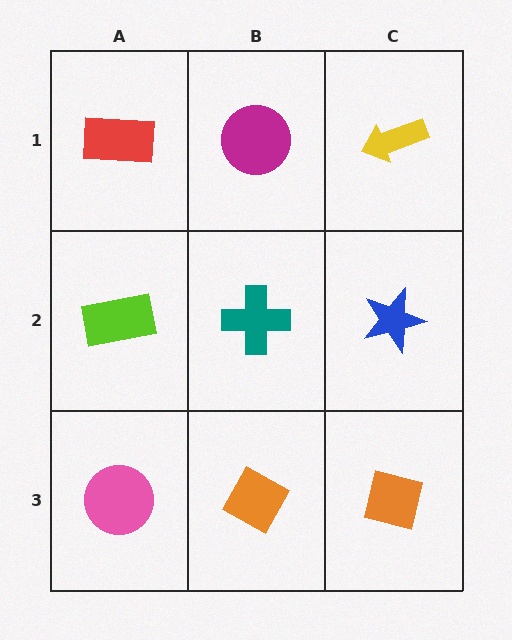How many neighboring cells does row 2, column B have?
4.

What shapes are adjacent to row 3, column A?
A lime rectangle (row 2, column A), an orange diamond (row 3, column B).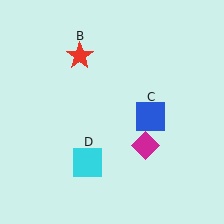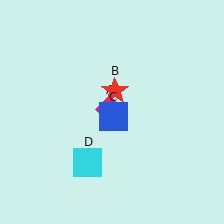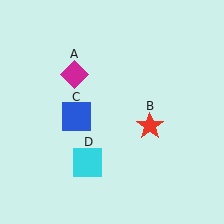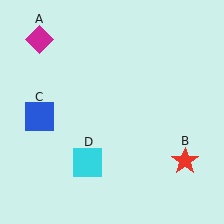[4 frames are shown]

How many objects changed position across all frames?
3 objects changed position: magenta diamond (object A), red star (object B), blue square (object C).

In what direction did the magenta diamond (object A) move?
The magenta diamond (object A) moved up and to the left.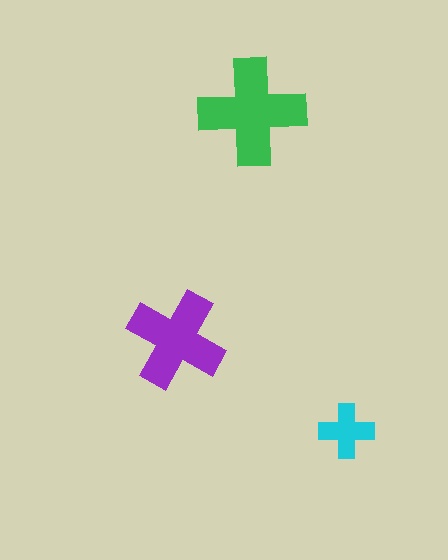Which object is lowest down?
The cyan cross is bottommost.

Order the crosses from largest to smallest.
the green one, the purple one, the cyan one.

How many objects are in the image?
There are 3 objects in the image.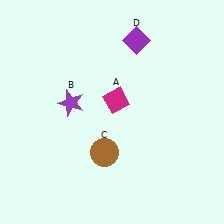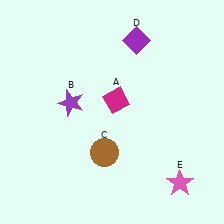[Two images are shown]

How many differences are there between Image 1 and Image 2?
There is 1 difference between the two images.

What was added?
A pink star (E) was added in Image 2.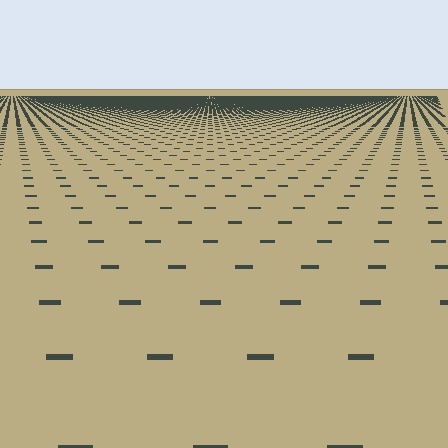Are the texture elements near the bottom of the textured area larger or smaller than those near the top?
Larger. Near the bottom, elements are closer to the viewer and appear at a bigger on-screen size.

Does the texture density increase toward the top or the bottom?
Density increases toward the top.